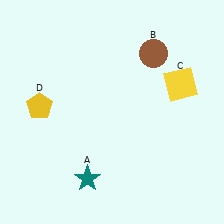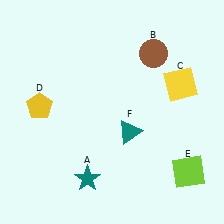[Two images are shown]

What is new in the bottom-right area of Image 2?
A teal triangle (F) was added in the bottom-right area of Image 2.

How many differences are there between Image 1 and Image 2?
There are 2 differences between the two images.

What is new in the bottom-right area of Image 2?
A lime square (E) was added in the bottom-right area of Image 2.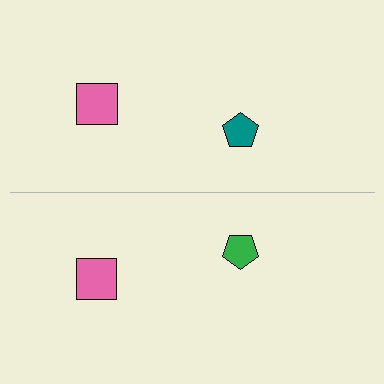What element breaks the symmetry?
The green pentagon on the bottom side breaks the symmetry — its mirror counterpart is teal.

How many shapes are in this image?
There are 4 shapes in this image.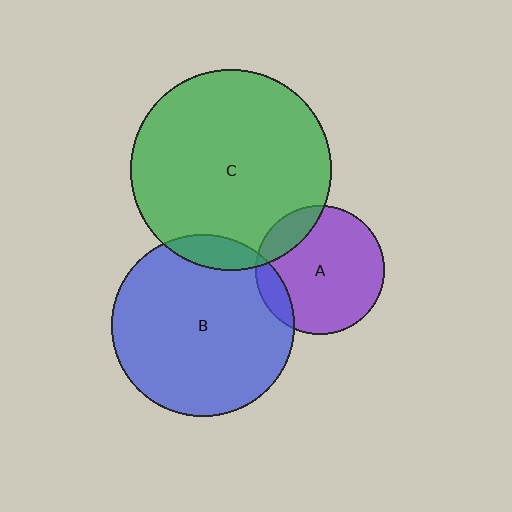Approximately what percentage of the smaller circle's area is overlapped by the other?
Approximately 10%.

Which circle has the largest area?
Circle C (green).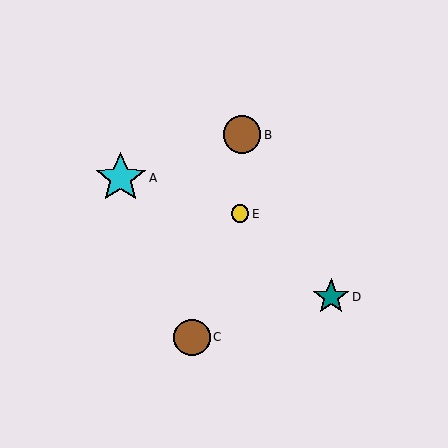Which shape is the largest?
The cyan star (labeled A) is the largest.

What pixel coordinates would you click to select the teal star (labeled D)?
Click at (331, 297) to select the teal star D.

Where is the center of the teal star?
The center of the teal star is at (331, 297).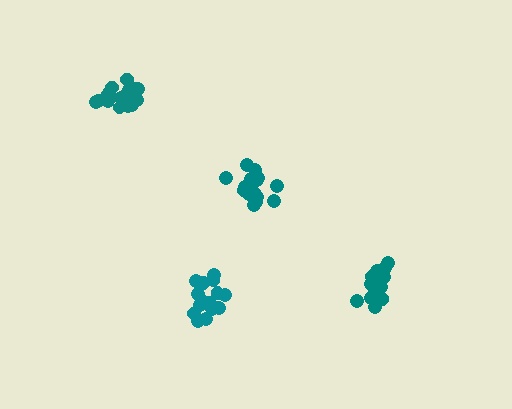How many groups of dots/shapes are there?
There are 4 groups.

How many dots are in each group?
Group 1: 17 dots, Group 2: 17 dots, Group 3: 19 dots, Group 4: 15 dots (68 total).